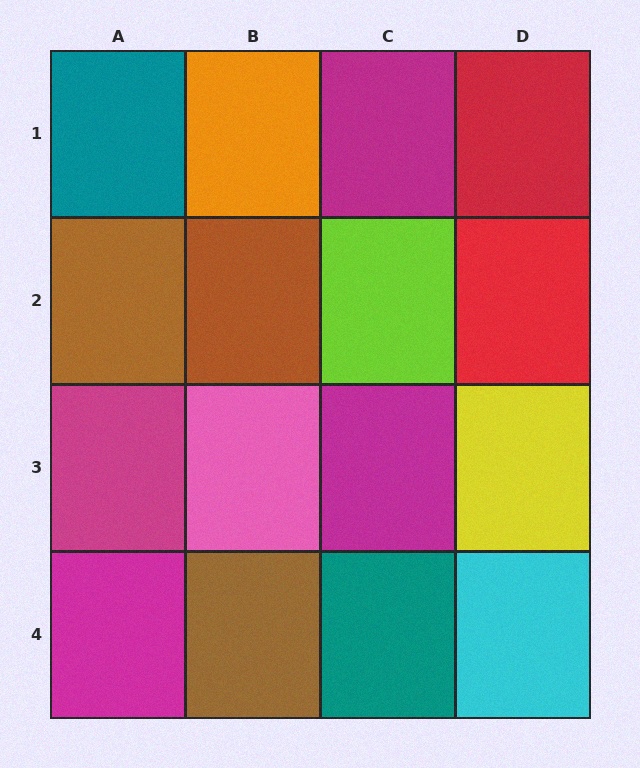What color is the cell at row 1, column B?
Orange.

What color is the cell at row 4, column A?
Magenta.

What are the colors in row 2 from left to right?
Brown, brown, lime, red.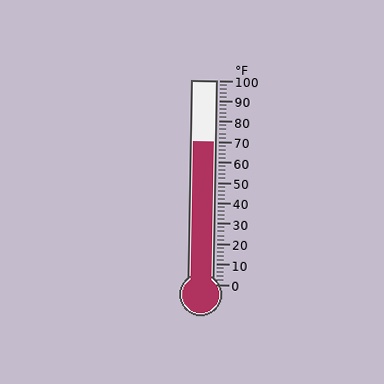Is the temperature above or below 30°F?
The temperature is above 30°F.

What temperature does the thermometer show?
The thermometer shows approximately 70°F.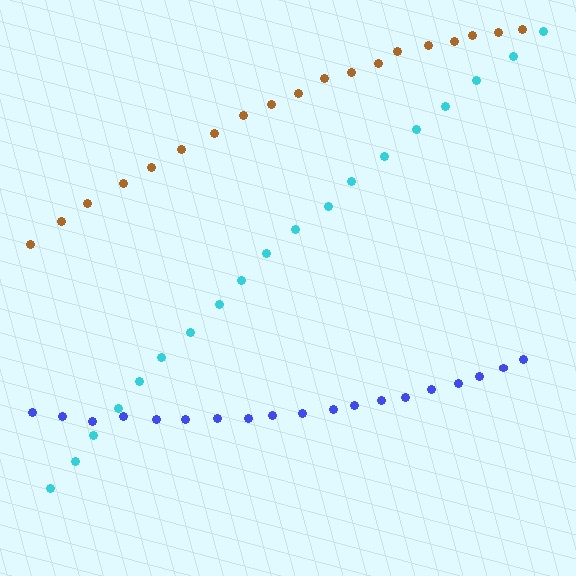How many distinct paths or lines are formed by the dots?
There are 3 distinct paths.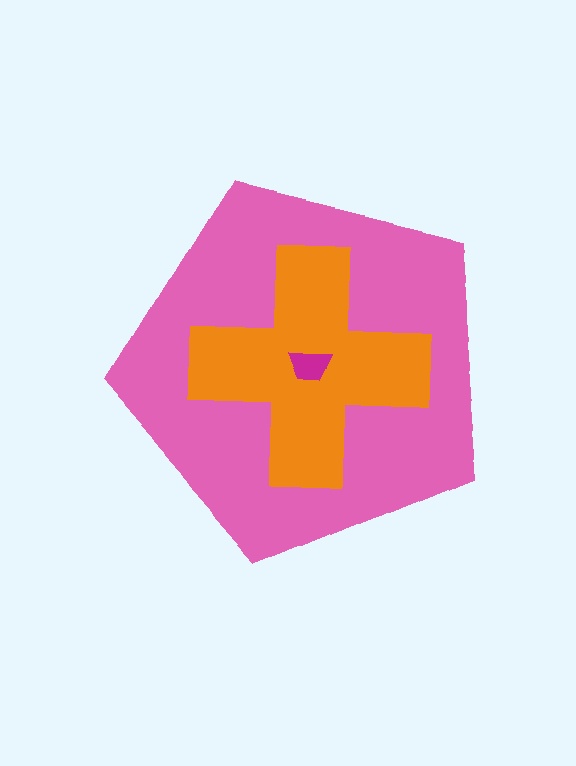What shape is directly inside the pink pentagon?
The orange cross.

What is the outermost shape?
The pink pentagon.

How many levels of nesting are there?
3.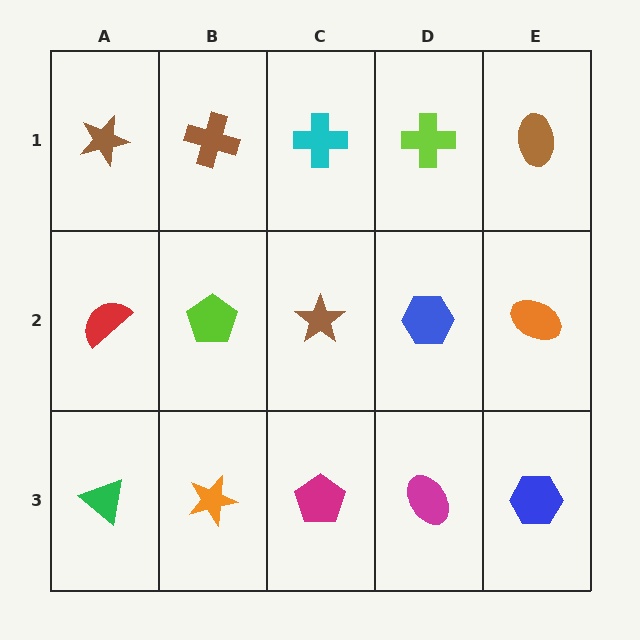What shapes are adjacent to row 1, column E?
An orange ellipse (row 2, column E), a lime cross (row 1, column D).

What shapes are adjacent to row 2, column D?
A lime cross (row 1, column D), a magenta ellipse (row 3, column D), a brown star (row 2, column C), an orange ellipse (row 2, column E).